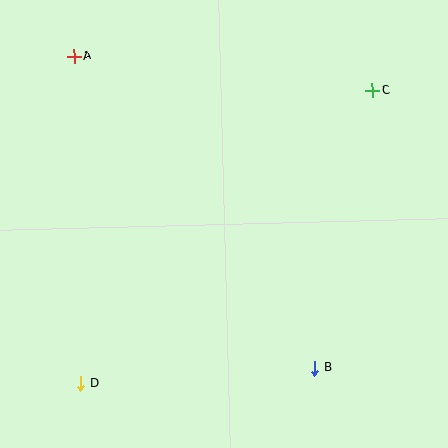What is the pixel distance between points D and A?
The distance between D and A is 327 pixels.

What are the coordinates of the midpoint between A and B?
The midpoint between A and B is at (194, 212).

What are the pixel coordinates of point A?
Point A is at (74, 56).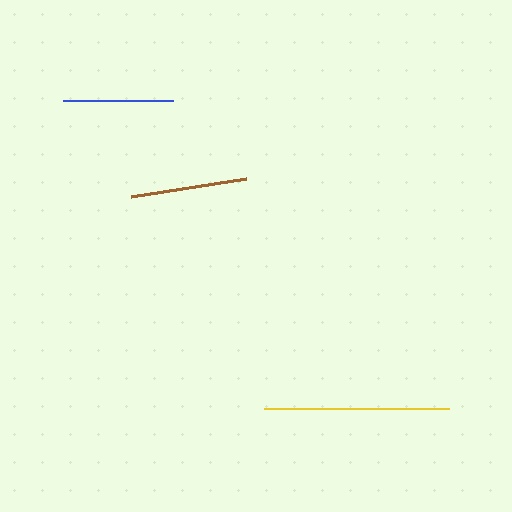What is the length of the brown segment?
The brown segment is approximately 115 pixels long.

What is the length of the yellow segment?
The yellow segment is approximately 185 pixels long.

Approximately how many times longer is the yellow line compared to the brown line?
The yellow line is approximately 1.6 times the length of the brown line.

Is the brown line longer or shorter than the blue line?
The brown line is longer than the blue line.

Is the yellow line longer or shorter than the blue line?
The yellow line is longer than the blue line.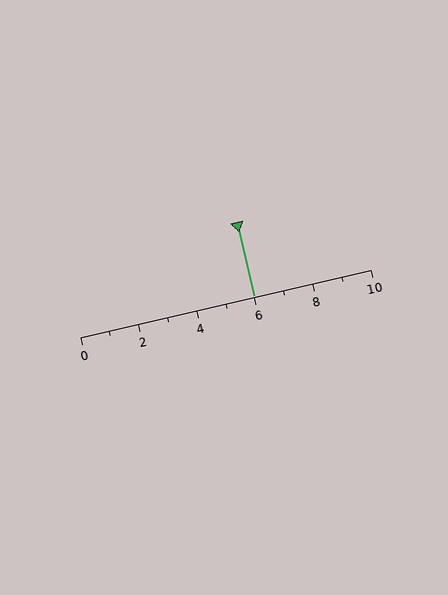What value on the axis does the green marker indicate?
The marker indicates approximately 6.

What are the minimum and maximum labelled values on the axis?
The axis runs from 0 to 10.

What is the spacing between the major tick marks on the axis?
The major ticks are spaced 2 apart.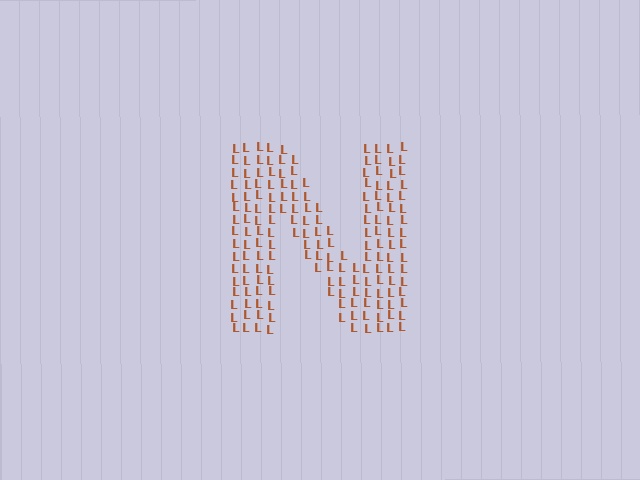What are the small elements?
The small elements are letter L's.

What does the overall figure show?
The overall figure shows the letter N.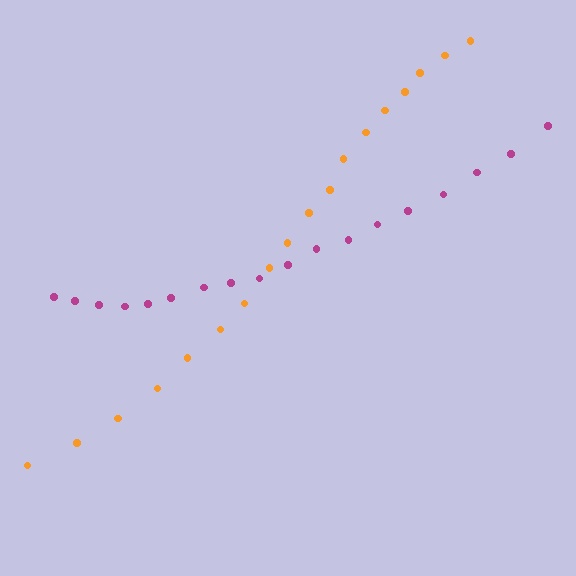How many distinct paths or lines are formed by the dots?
There are 2 distinct paths.